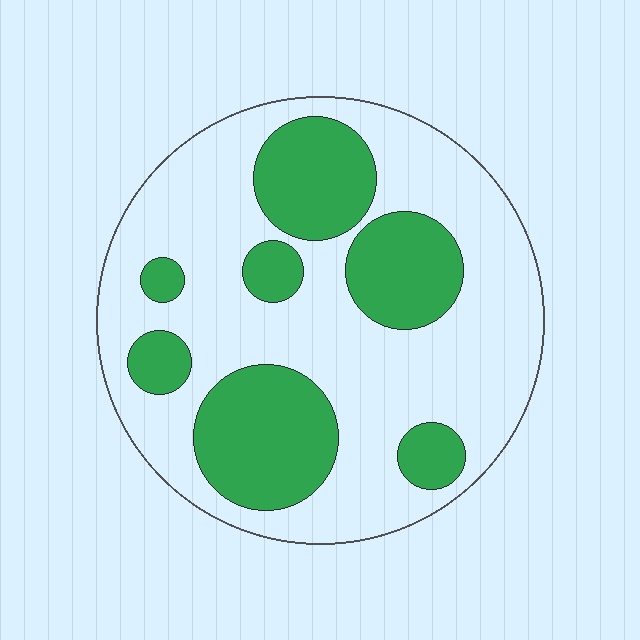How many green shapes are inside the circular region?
7.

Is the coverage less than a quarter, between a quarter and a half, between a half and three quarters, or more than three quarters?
Between a quarter and a half.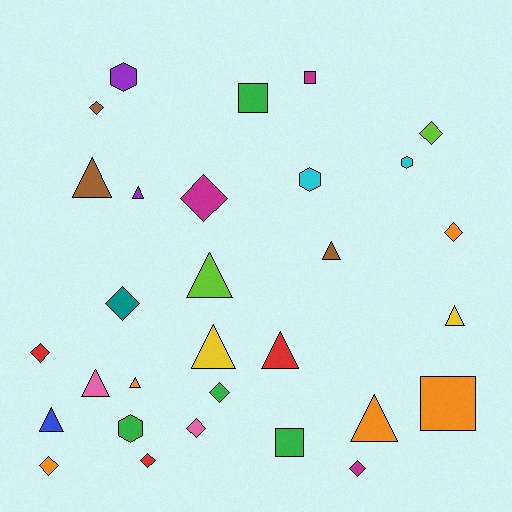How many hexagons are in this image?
There are 4 hexagons.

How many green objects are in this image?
There are 4 green objects.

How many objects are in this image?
There are 30 objects.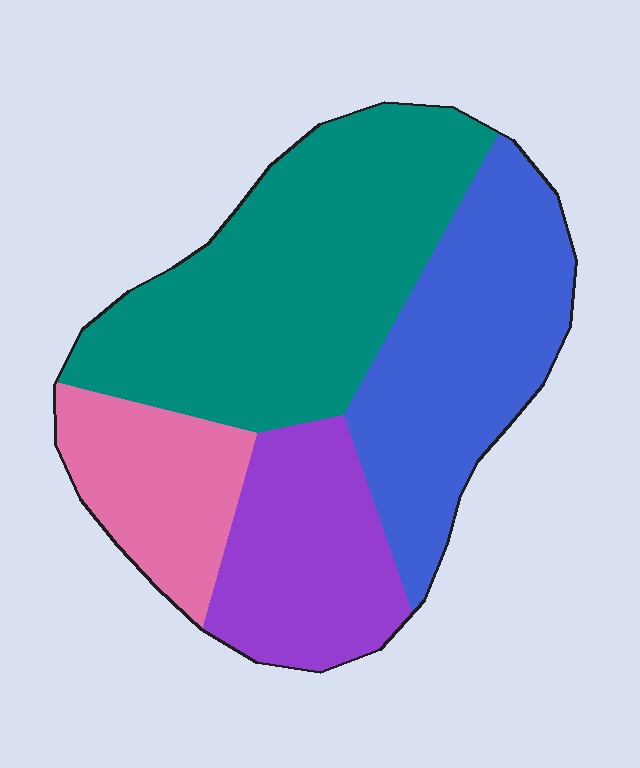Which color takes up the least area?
Pink, at roughly 15%.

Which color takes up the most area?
Teal, at roughly 40%.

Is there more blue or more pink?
Blue.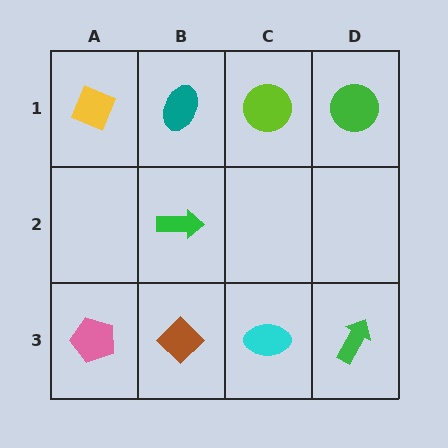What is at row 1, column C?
A lime circle.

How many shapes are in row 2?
1 shape.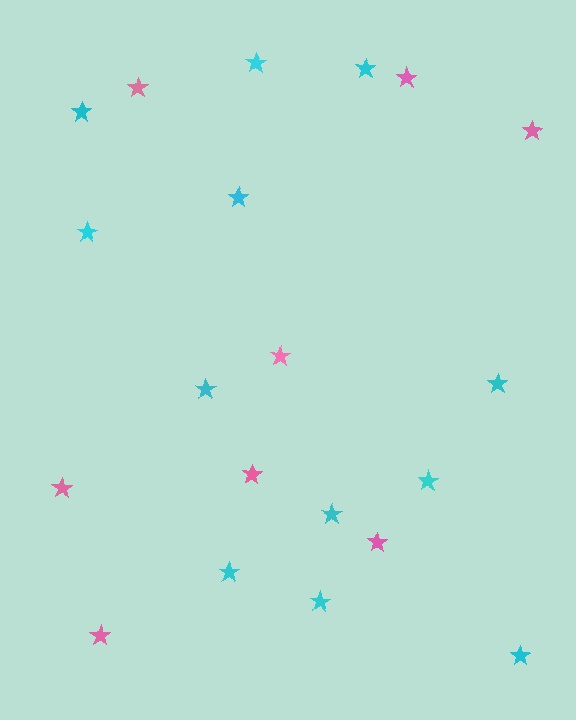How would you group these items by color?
There are 2 groups: one group of pink stars (8) and one group of cyan stars (12).